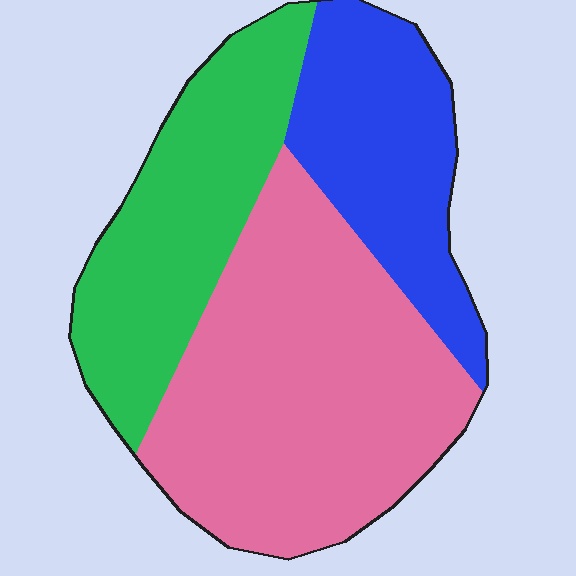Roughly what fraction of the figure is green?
Green covers 28% of the figure.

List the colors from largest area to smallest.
From largest to smallest: pink, green, blue.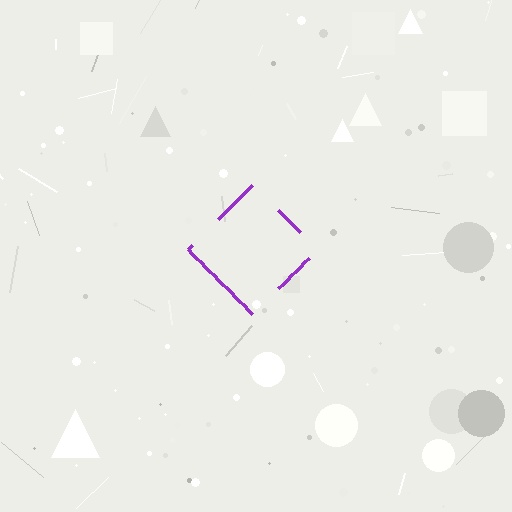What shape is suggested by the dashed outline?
The dashed outline suggests a diamond.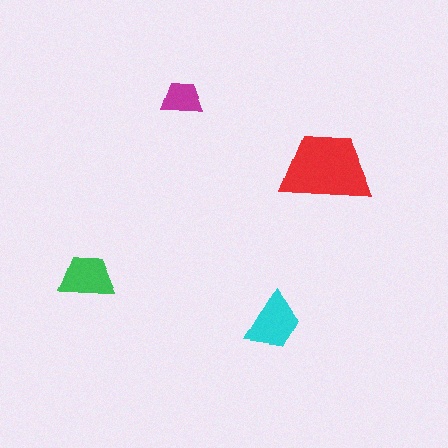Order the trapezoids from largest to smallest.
the red one, the cyan one, the green one, the magenta one.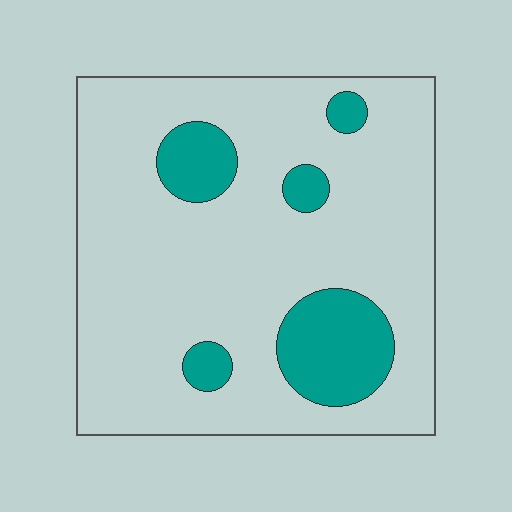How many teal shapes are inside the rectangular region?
5.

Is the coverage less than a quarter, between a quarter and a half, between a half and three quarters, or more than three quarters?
Less than a quarter.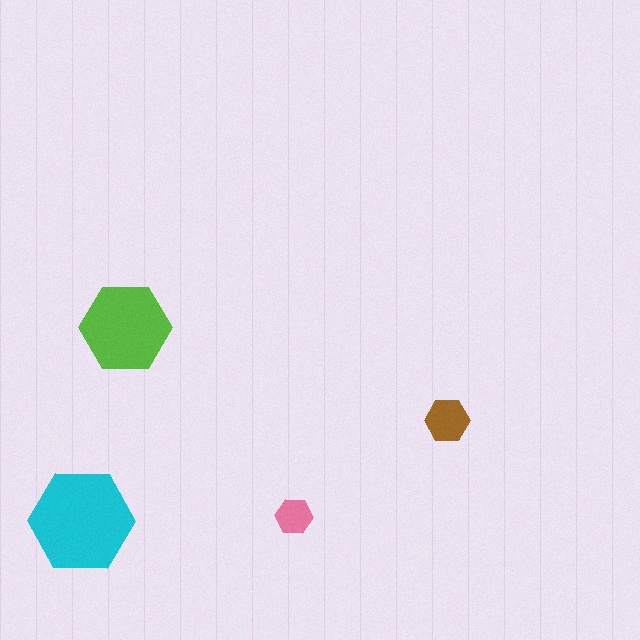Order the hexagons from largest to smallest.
the cyan one, the lime one, the brown one, the pink one.